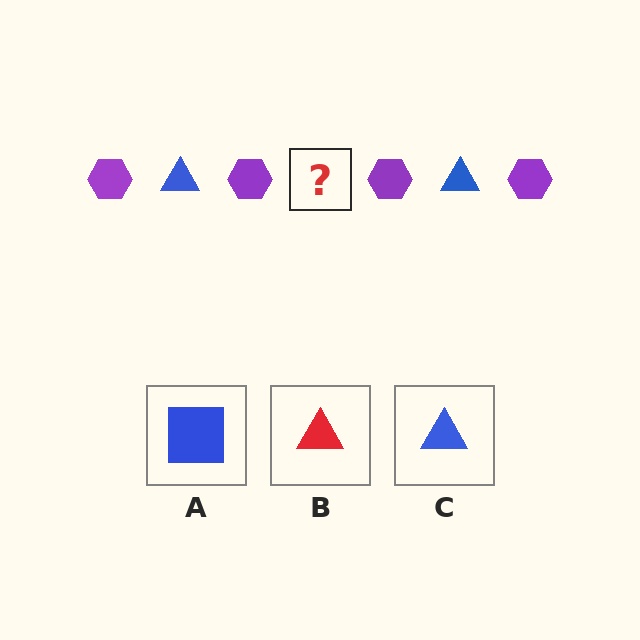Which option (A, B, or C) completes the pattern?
C.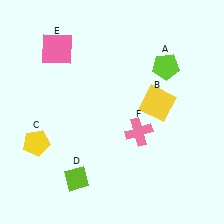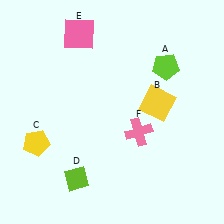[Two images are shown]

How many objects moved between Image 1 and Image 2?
1 object moved between the two images.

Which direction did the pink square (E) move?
The pink square (E) moved right.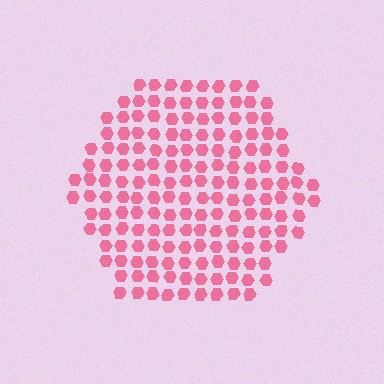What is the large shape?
The large shape is a hexagon.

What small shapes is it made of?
It is made of small hexagons.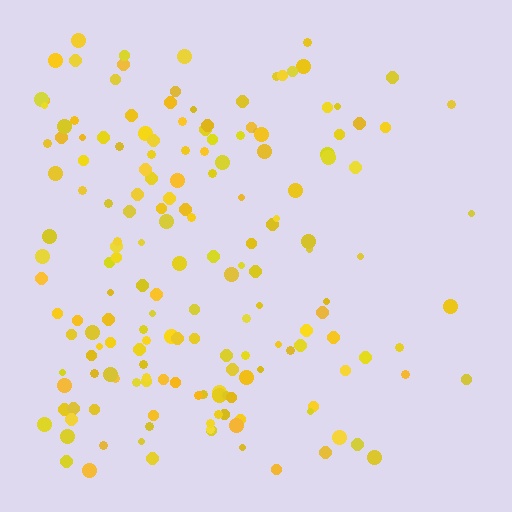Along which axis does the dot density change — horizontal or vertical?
Horizontal.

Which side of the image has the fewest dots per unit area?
The right.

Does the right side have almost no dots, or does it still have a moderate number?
Still a moderate number, just noticeably fewer than the left.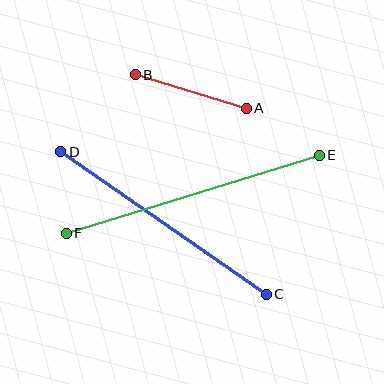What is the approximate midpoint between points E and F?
The midpoint is at approximately (193, 194) pixels.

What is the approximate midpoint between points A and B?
The midpoint is at approximately (191, 91) pixels.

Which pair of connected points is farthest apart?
Points E and F are farthest apart.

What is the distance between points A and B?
The distance is approximately 116 pixels.